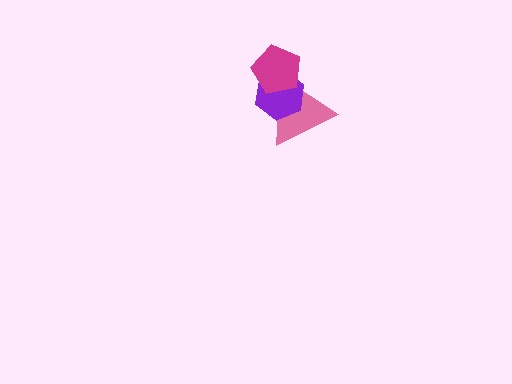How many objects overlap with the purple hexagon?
2 objects overlap with the purple hexagon.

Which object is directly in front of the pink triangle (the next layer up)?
The purple hexagon is directly in front of the pink triangle.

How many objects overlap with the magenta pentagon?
2 objects overlap with the magenta pentagon.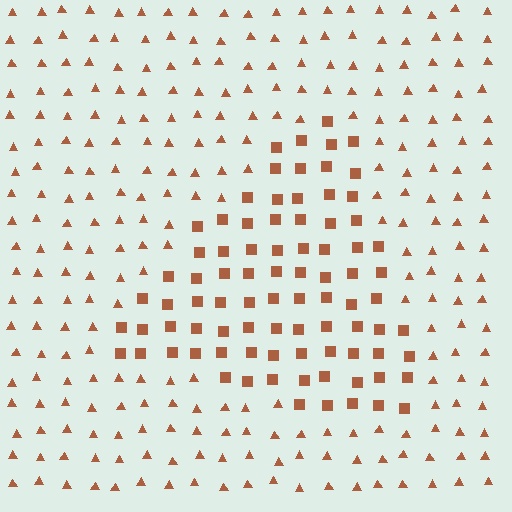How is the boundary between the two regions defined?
The boundary is defined by a change in element shape: squares inside vs. triangles outside. All elements share the same color and spacing.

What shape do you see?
I see a triangle.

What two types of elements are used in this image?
The image uses squares inside the triangle region and triangles outside it.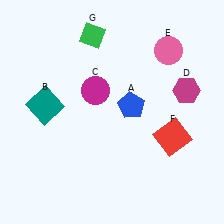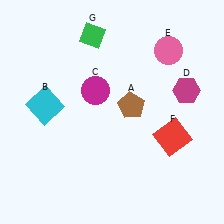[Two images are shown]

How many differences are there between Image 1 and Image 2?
There are 2 differences between the two images.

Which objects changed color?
A changed from blue to brown. B changed from teal to cyan.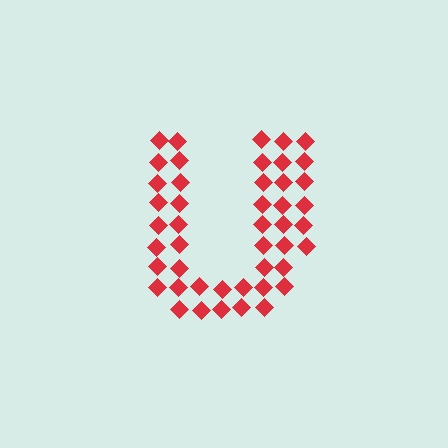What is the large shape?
The large shape is the letter U.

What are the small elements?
The small elements are diamonds.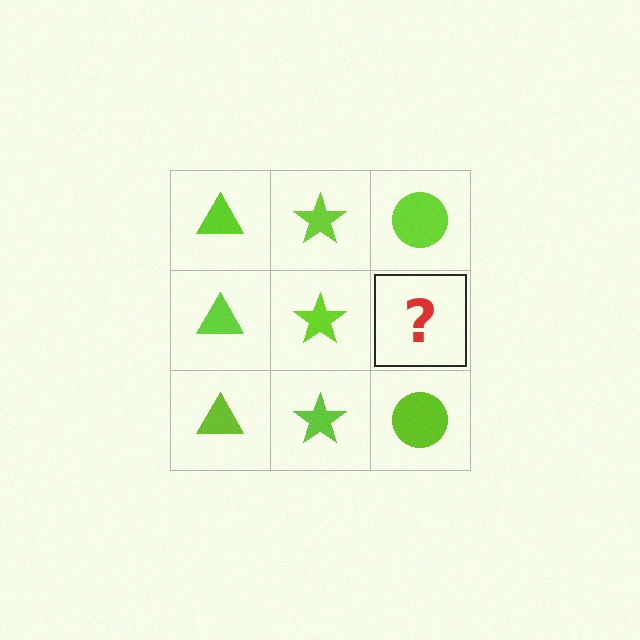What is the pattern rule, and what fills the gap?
The rule is that each column has a consistent shape. The gap should be filled with a lime circle.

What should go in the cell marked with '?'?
The missing cell should contain a lime circle.